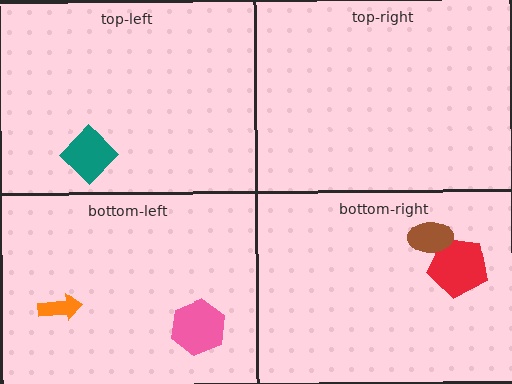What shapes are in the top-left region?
The teal diamond.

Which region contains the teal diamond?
The top-left region.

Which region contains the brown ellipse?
The bottom-right region.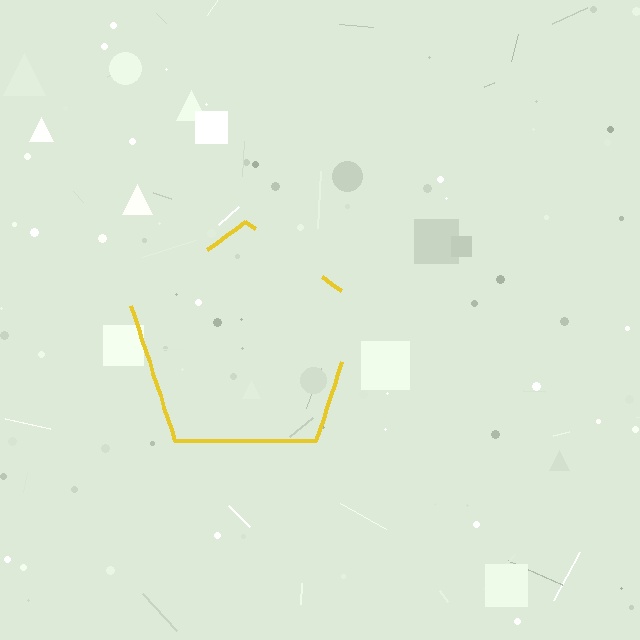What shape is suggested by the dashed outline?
The dashed outline suggests a pentagon.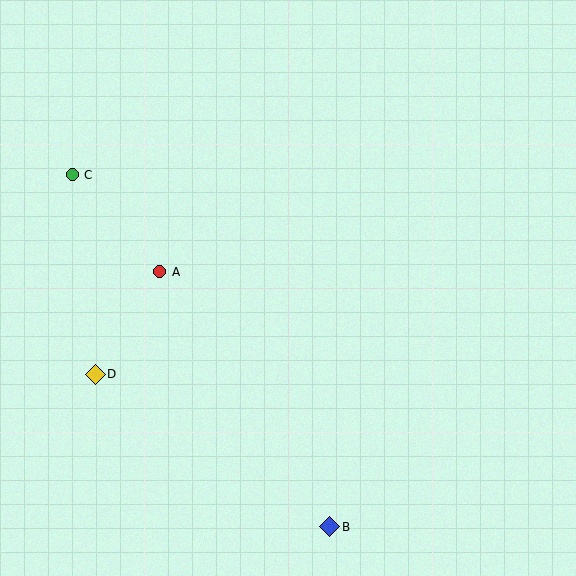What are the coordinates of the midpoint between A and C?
The midpoint between A and C is at (116, 223).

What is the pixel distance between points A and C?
The distance between A and C is 131 pixels.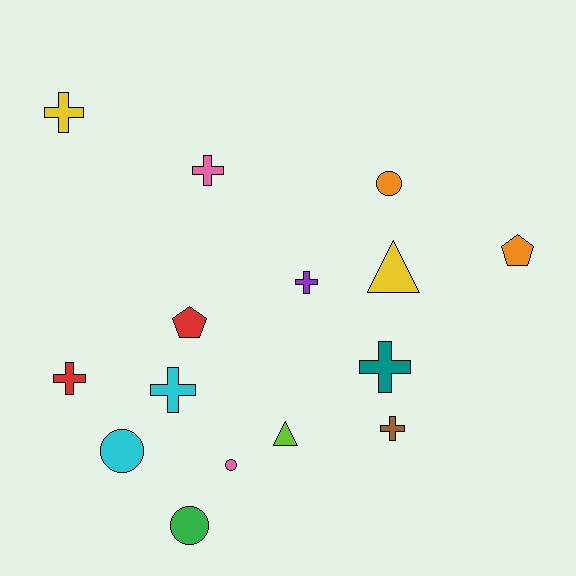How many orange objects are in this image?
There are 2 orange objects.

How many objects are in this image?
There are 15 objects.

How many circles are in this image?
There are 4 circles.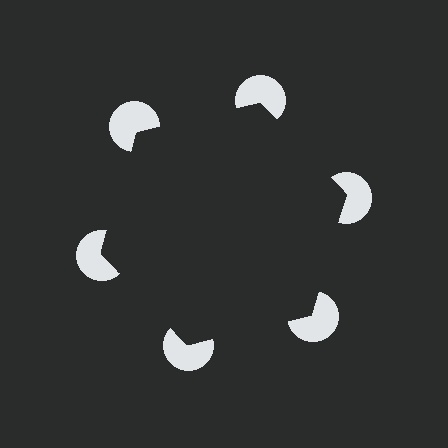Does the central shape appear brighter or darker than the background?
It typically appears slightly darker than the background, even though no actual brightness change is drawn.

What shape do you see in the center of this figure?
An illusory hexagon — its edges are inferred from the aligned wedge cuts in the pac-man discs, not physically drawn.